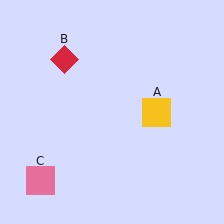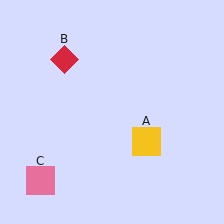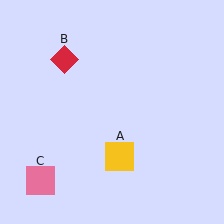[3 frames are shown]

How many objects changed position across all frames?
1 object changed position: yellow square (object A).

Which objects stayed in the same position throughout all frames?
Red diamond (object B) and pink square (object C) remained stationary.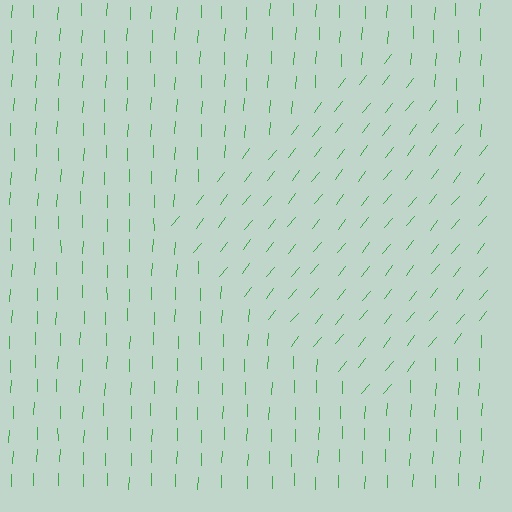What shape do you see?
I see a diamond.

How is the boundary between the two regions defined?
The boundary is defined purely by a change in line orientation (approximately 37 degrees difference). All lines are the same color and thickness.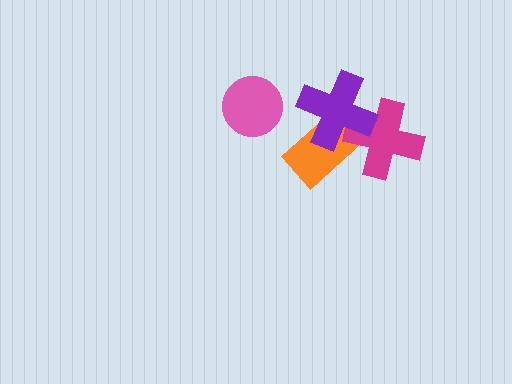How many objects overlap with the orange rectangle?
2 objects overlap with the orange rectangle.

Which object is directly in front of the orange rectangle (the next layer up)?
The magenta cross is directly in front of the orange rectangle.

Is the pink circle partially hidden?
No, no other shape covers it.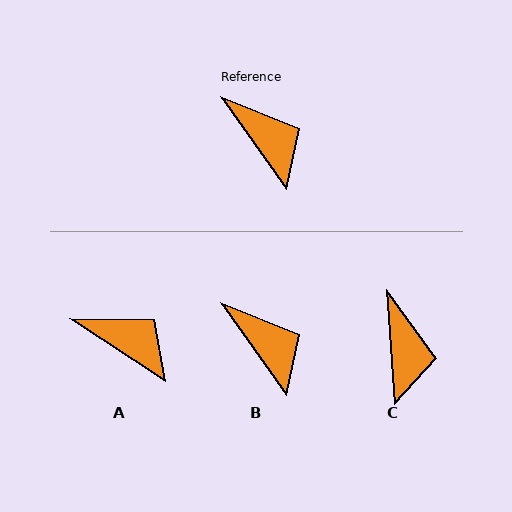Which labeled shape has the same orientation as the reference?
B.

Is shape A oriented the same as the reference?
No, it is off by about 21 degrees.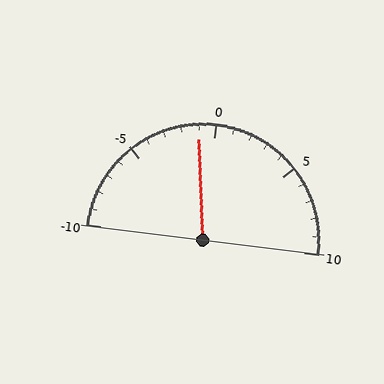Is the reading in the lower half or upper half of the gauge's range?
The reading is in the lower half of the range (-10 to 10).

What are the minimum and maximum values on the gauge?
The gauge ranges from -10 to 10.